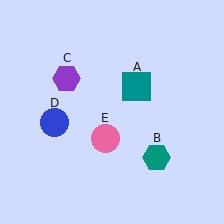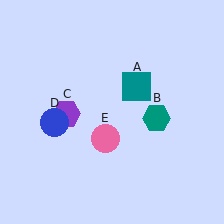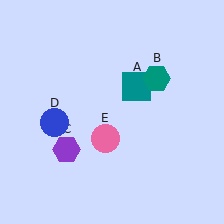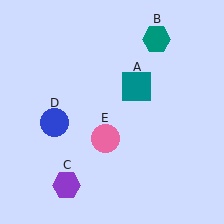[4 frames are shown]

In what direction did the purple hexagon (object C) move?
The purple hexagon (object C) moved down.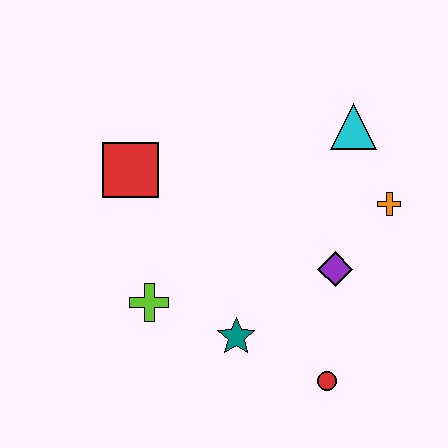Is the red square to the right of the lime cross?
No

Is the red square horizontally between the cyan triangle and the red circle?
No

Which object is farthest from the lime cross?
The cyan triangle is farthest from the lime cross.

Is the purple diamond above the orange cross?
No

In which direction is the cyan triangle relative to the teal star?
The cyan triangle is above the teal star.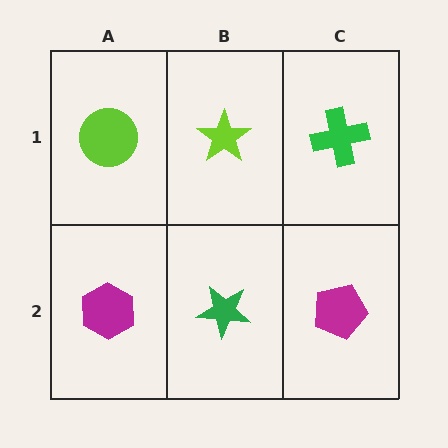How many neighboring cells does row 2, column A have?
2.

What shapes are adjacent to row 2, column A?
A lime circle (row 1, column A), a green star (row 2, column B).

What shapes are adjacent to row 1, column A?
A magenta hexagon (row 2, column A), a lime star (row 1, column B).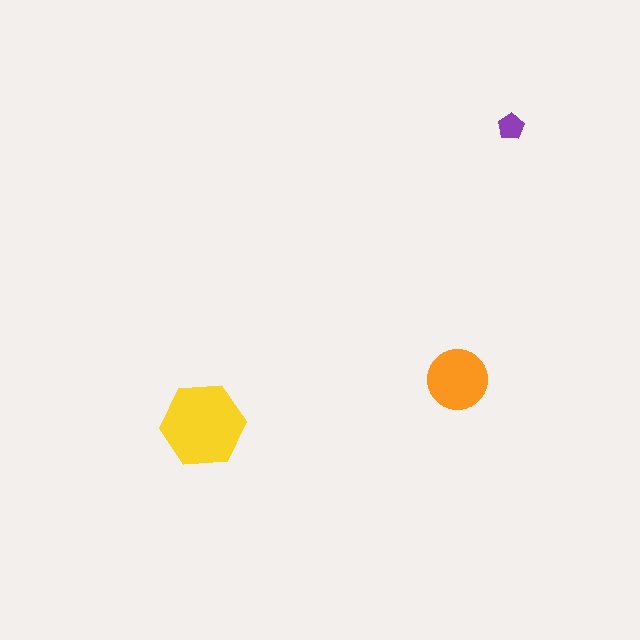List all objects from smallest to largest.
The purple pentagon, the orange circle, the yellow hexagon.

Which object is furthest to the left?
The yellow hexagon is leftmost.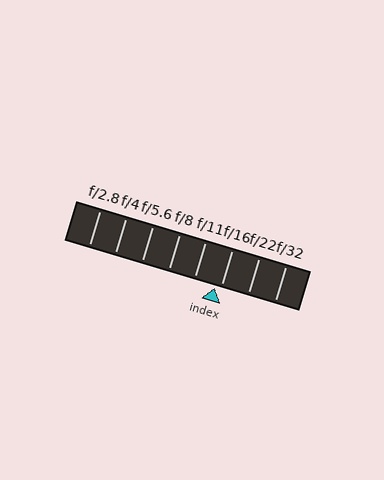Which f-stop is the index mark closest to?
The index mark is closest to f/16.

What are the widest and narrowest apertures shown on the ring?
The widest aperture shown is f/2.8 and the narrowest is f/32.